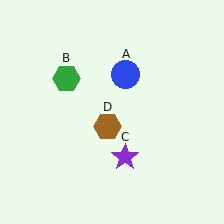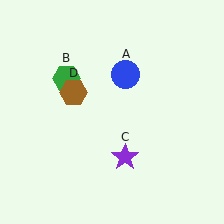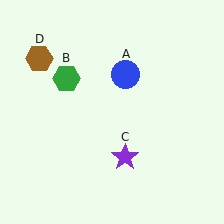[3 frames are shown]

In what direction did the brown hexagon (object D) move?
The brown hexagon (object D) moved up and to the left.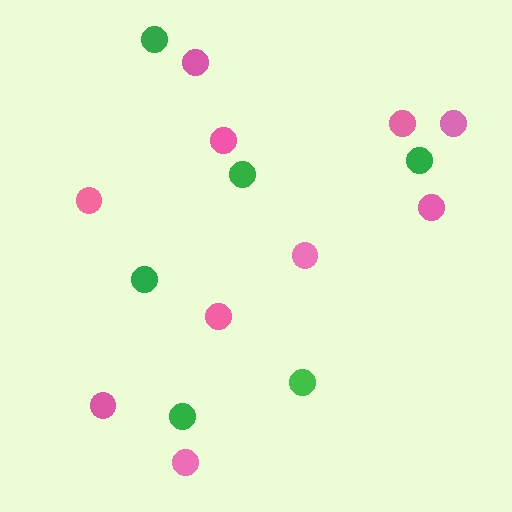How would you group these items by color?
There are 2 groups: one group of pink circles (10) and one group of green circles (6).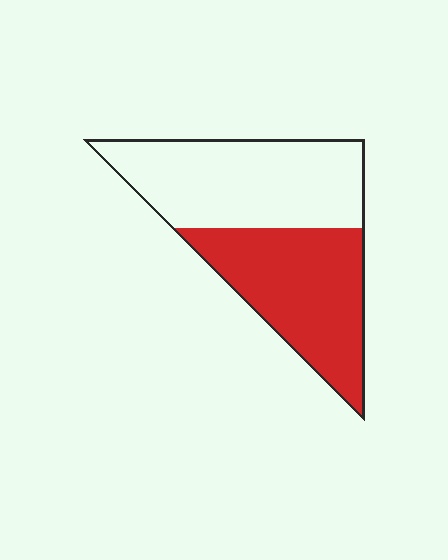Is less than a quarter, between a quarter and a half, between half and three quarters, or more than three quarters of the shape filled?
Between a quarter and a half.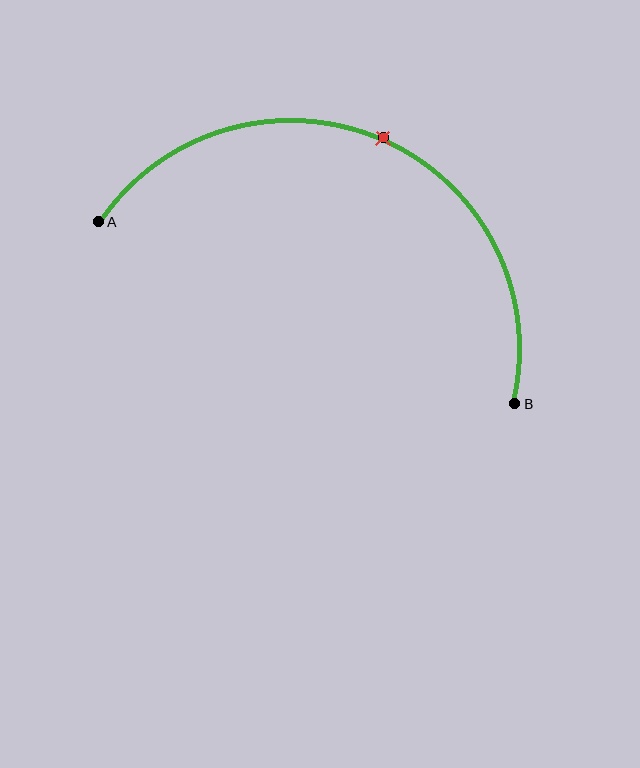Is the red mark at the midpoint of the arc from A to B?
Yes. The red mark lies on the arc at equal arc-length from both A and B — it is the arc midpoint.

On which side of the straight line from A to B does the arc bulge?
The arc bulges above the straight line connecting A and B.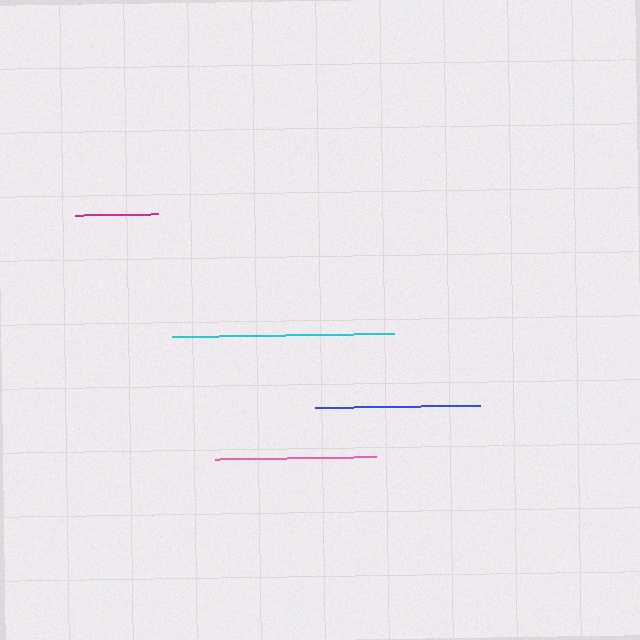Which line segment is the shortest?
The magenta line is the shortest at approximately 82 pixels.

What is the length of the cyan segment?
The cyan segment is approximately 222 pixels long.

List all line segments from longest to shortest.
From longest to shortest: cyan, blue, pink, magenta.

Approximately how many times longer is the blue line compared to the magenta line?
The blue line is approximately 2.0 times the length of the magenta line.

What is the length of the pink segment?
The pink segment is approximately 161 pixels long.